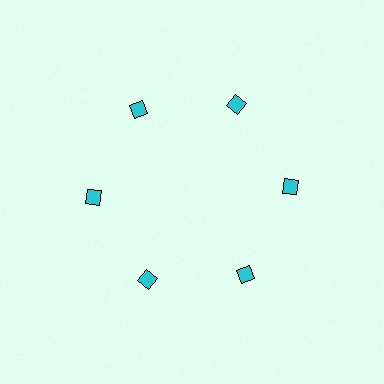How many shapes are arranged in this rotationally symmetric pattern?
There are 6 shapes, arranged in 6 groups of 1.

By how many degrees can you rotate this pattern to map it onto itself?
The pattern maps onto itself every 60 degrees of rotation.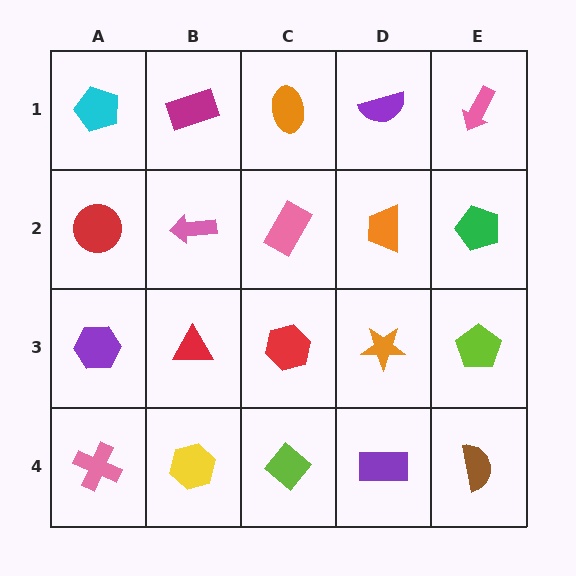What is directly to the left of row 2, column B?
A red circle.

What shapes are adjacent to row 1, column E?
A green pentagon (row 2, column E), a purple semicircle (row 1, column D).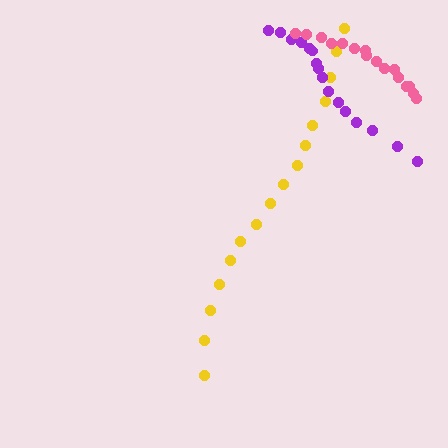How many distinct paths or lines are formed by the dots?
There are 3 distinct paths.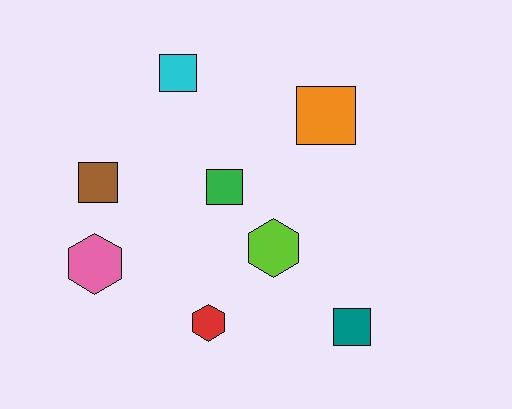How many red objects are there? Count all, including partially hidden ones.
There is 1 red object.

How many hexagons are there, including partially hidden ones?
There are 3 hexagons.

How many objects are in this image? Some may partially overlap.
There are 8 objects.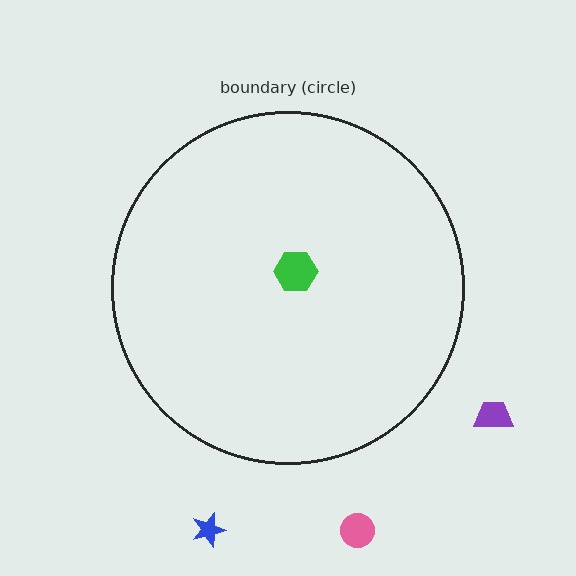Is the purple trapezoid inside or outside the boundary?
Outside.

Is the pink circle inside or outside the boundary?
Outside.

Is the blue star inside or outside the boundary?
Outside.